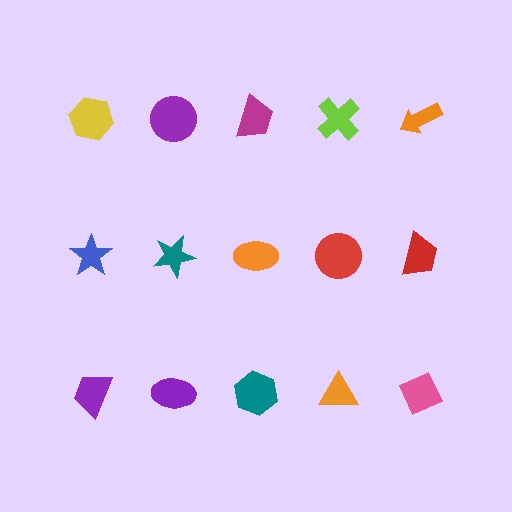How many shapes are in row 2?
5 shapes.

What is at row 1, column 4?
A lime cross.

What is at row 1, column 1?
A yellow hexagon.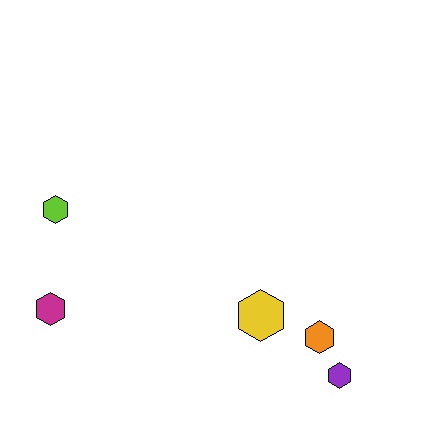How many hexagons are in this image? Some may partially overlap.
There are 5 hexagons.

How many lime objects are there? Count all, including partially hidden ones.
There is 1 lime object.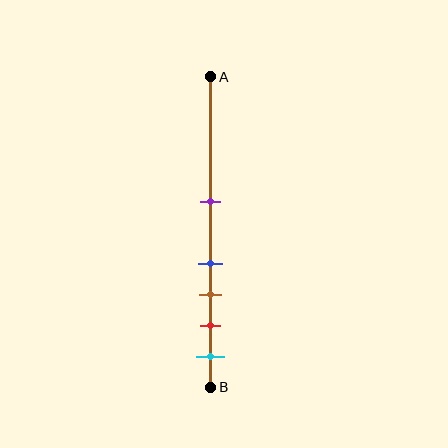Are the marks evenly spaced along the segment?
No, the marks are not evenly spaced.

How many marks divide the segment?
There are 5 marks dividing the segment.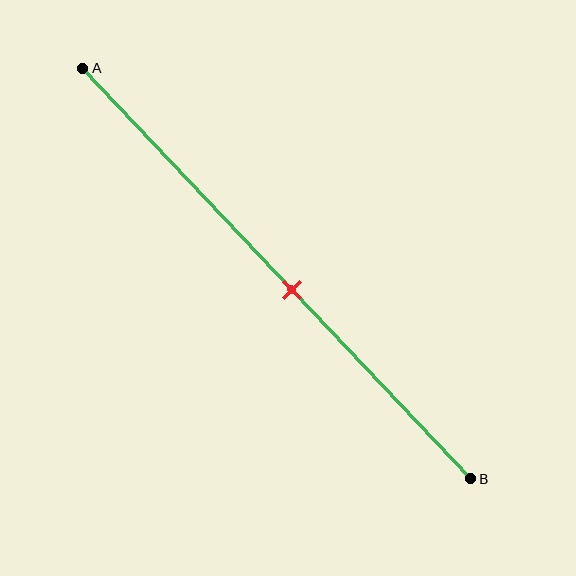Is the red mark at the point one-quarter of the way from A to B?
No, the mark is at about 55% from A, not at the 25% one-quarter point.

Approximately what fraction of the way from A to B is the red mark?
The red mark is approximately 55% of the way from A to B.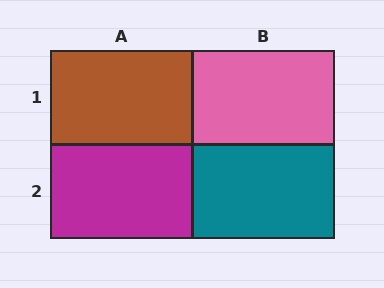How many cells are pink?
1 cell is pink.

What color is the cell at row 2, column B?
Teal.